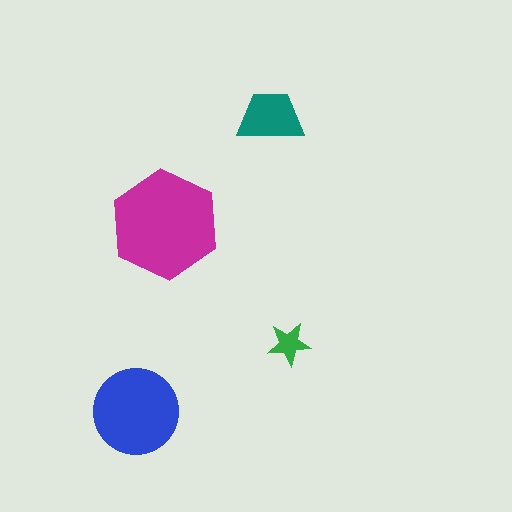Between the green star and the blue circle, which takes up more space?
The blue circle.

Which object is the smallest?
The green star.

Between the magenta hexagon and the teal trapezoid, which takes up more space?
The magenta hexagon.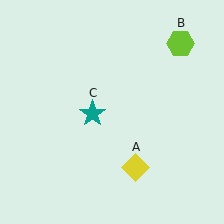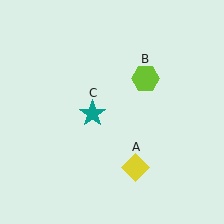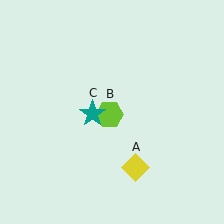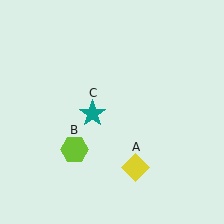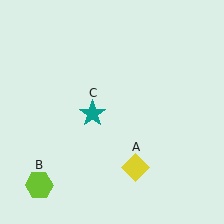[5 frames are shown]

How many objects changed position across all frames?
1 object changed position: lime hexagon (object B).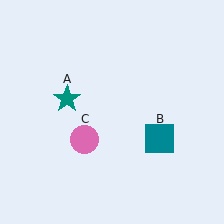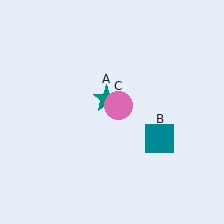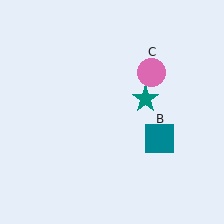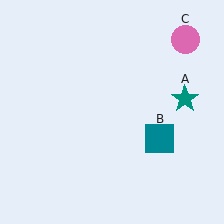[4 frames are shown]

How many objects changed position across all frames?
2 objects changed position: teal star (object A), pink circle (object C).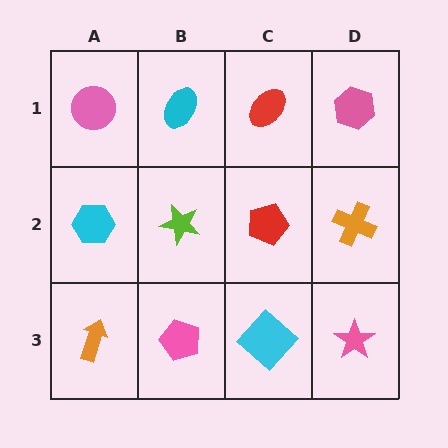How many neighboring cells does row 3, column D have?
2.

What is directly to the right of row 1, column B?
A red ellipse.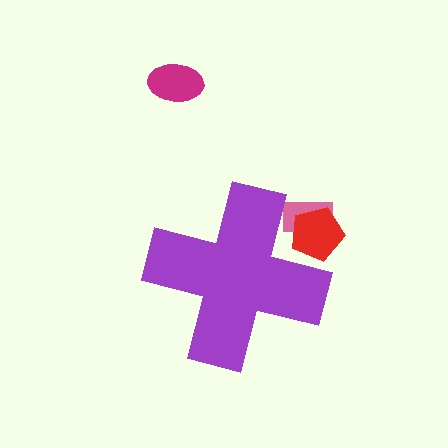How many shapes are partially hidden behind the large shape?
2 shapes are partially hidden.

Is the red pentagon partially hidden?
Yes, the red pentagon is partially hidden behind the purple cross.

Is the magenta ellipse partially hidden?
No, the magenta ellipse is fully visible.